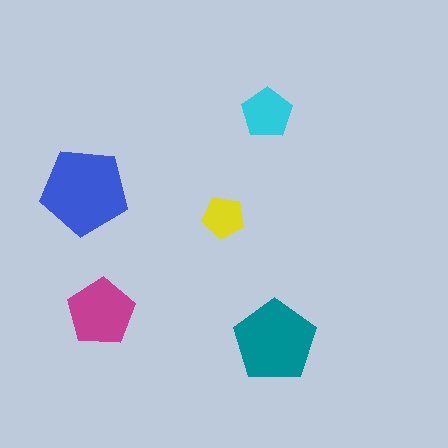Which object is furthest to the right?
The teal pentagon is rightmost.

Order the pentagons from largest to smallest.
the blue one, the teal one, the magenta one, the cyan one, the yellow one.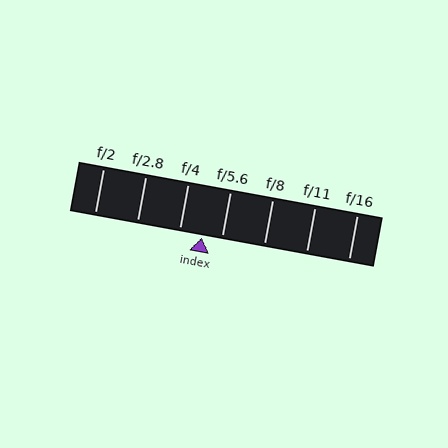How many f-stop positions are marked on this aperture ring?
There are 7 f-stop positions marked.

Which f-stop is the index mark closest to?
The index mark is closest to f/5.6.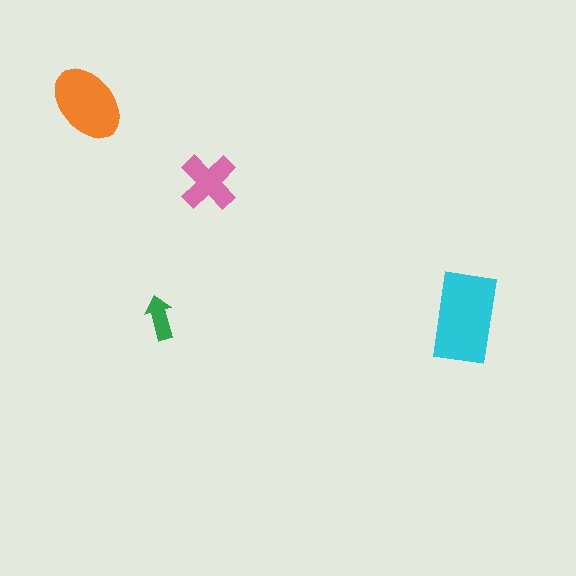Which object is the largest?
The cyan rectangle.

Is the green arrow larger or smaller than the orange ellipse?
Smaller.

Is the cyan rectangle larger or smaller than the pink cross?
Larger.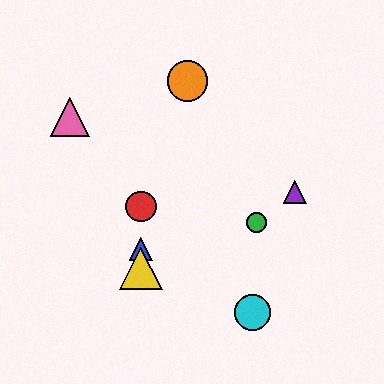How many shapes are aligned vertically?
3 shapes (the red circle, the blue triangle, the yellow triangle) are aligned vertically.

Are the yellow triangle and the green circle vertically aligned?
No, the yellow triangle is at x≈141 and the green circle is at x≈256.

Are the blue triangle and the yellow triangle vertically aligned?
Yes, both are at x≈141.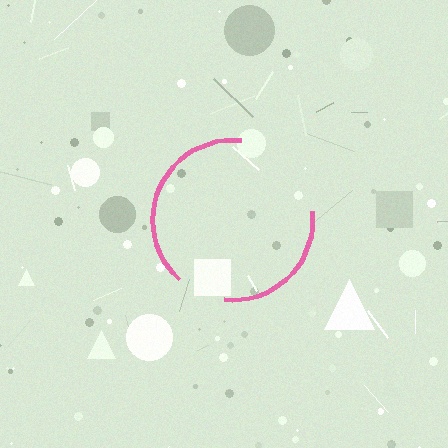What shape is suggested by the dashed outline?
The dashed outline suggests a circle.